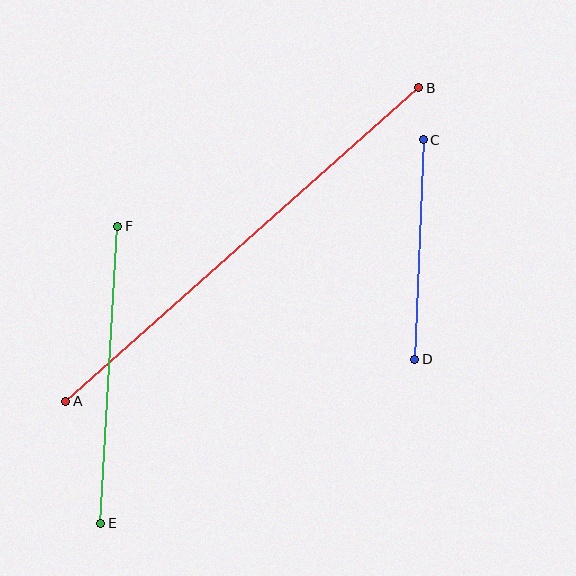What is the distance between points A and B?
The distance is approximately 472 pixels.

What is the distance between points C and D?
The distance is approximately 220 pixels.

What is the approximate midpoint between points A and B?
The midpoint is at approximately (242, 245) pixels.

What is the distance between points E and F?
The distance is approximately 297 pixels.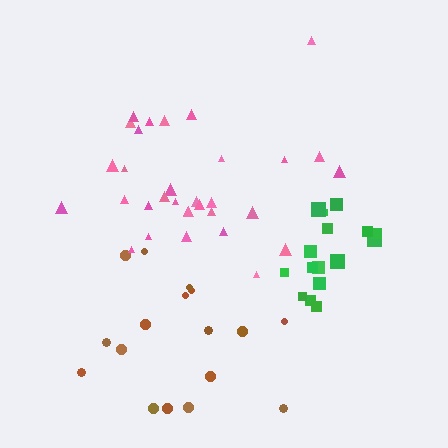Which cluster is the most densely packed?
Green.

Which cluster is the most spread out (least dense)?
Brown.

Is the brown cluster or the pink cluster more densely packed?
Pink.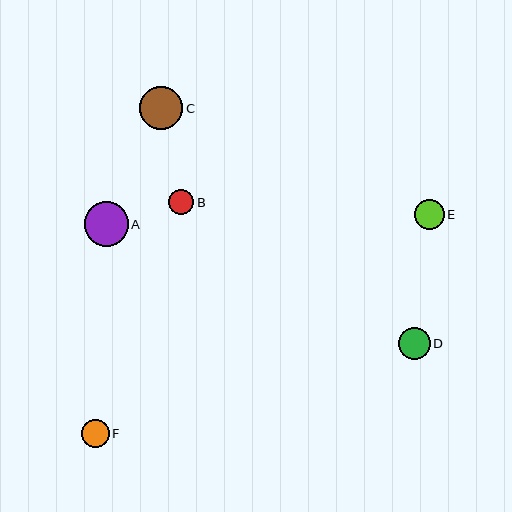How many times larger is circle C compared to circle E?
Circle C is approximately 1.5 times the size of circle E.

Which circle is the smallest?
Circle B is the smallest with a size of approximately 25 pixels.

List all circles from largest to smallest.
From largest to smallest: A, C, D, E, F, B.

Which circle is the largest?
Circle A is the largest with a size of approximately 44 pixels.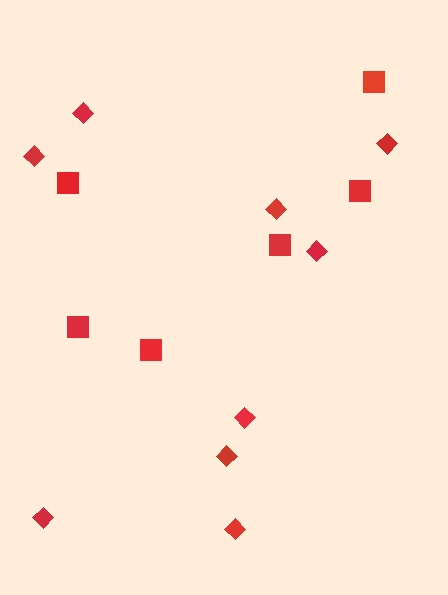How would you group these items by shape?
There are 2 groups: one group of squares (6) and one group of diamonds (9).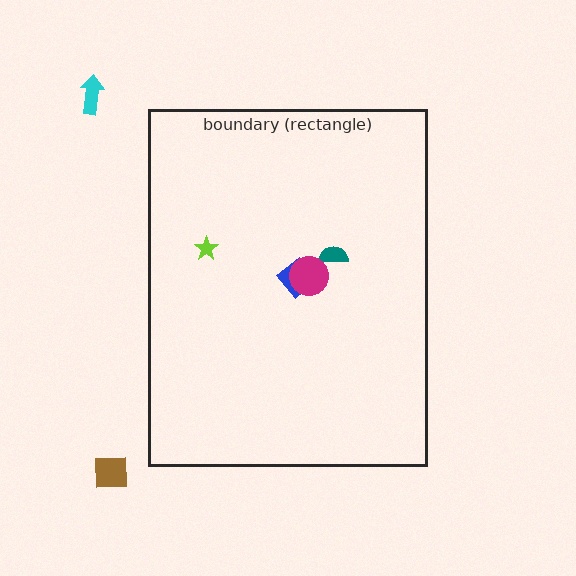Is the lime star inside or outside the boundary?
Inside.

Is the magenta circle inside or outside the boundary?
Inside.